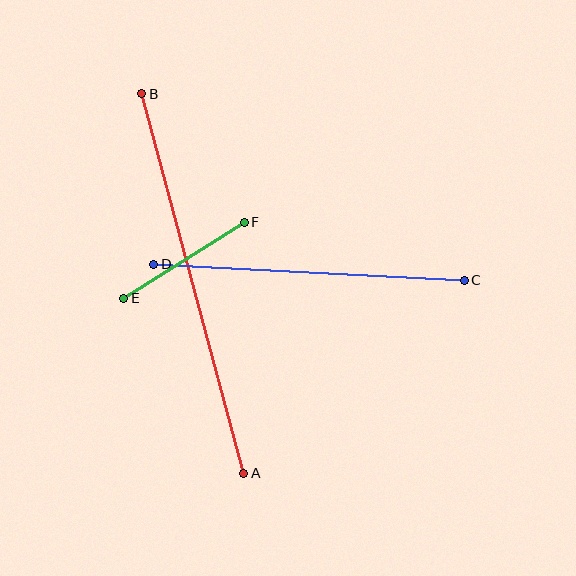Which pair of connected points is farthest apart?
Points A and B are farthest apart.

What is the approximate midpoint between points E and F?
The midpoint is at approximately (184, 260) pixels.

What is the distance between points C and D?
The distance is approximately 311 pixels.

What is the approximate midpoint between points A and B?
The midpoint is at approximately (193, 284) pixels.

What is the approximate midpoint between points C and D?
The midpoint is at approximately (309, 272) pixels.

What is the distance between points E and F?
The distance is approximately 142 pixels.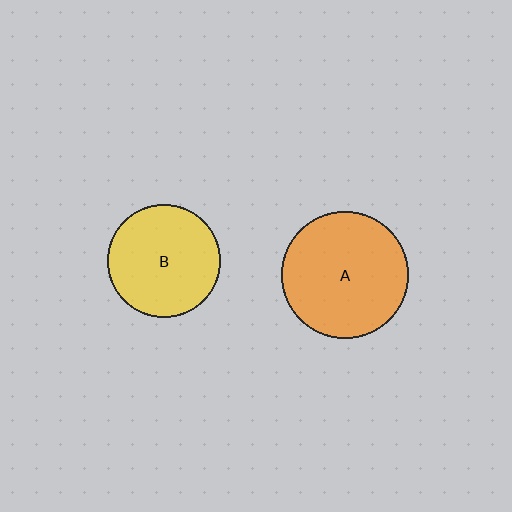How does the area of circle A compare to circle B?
Approximately 1.3 times.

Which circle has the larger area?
Circle A (orange).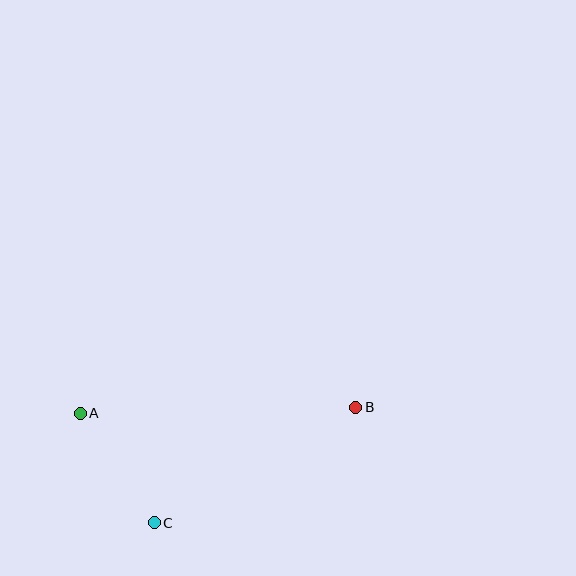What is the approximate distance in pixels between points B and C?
The distance between B and C is approximately 232 pixels.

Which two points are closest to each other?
Points A and C are closest to each other.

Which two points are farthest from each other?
Points A and B are farthest from each other.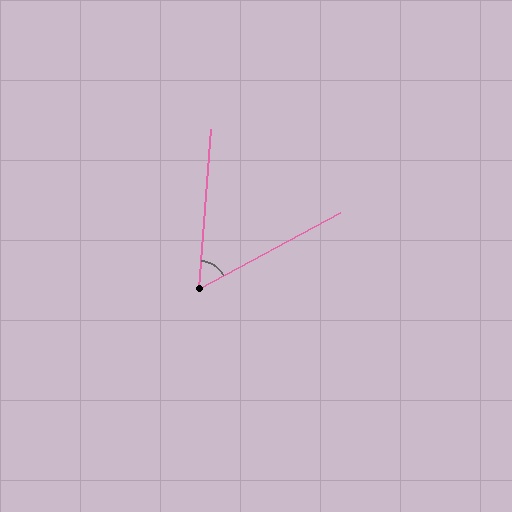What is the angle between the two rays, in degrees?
Approximately 57 degrees.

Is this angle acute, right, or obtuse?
It is acute.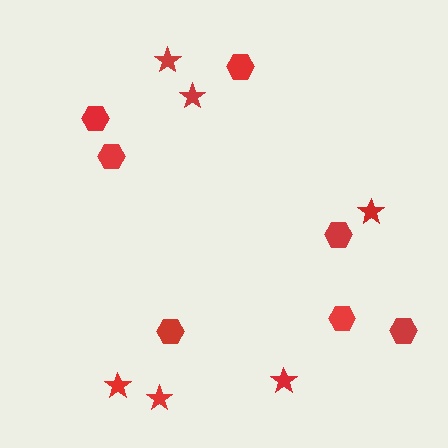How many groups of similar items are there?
There are 2 groups: one group of stars (6) and one group of hexagons (7).